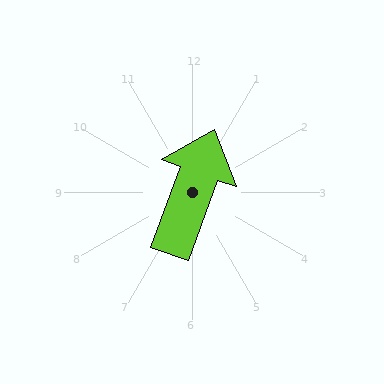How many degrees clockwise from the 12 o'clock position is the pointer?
Approximately 20 degrees.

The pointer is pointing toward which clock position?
Roughly 1 o'clock.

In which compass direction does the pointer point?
North.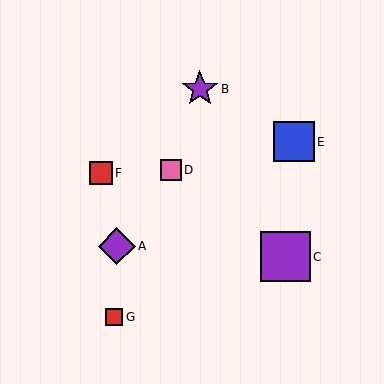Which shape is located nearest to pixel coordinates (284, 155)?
The blue square (labeled E) at (294, 142) is nearest to that location.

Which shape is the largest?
The purple square (labeled C) is the largest.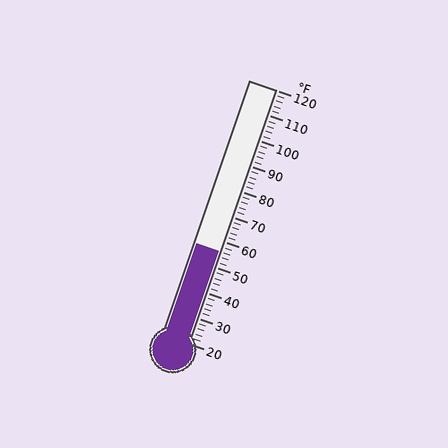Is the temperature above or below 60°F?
The temperature is below 60°F.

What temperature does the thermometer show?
The thermometer shows approximately 56°F.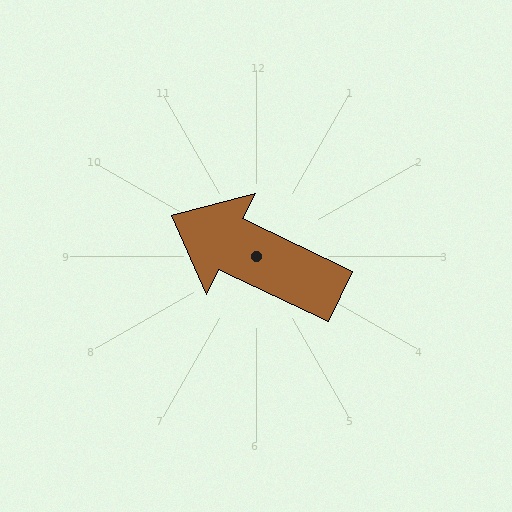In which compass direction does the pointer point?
Northwest.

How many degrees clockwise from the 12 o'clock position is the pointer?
Approximately 296 degrees.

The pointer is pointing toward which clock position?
Roughly 10 o'clock.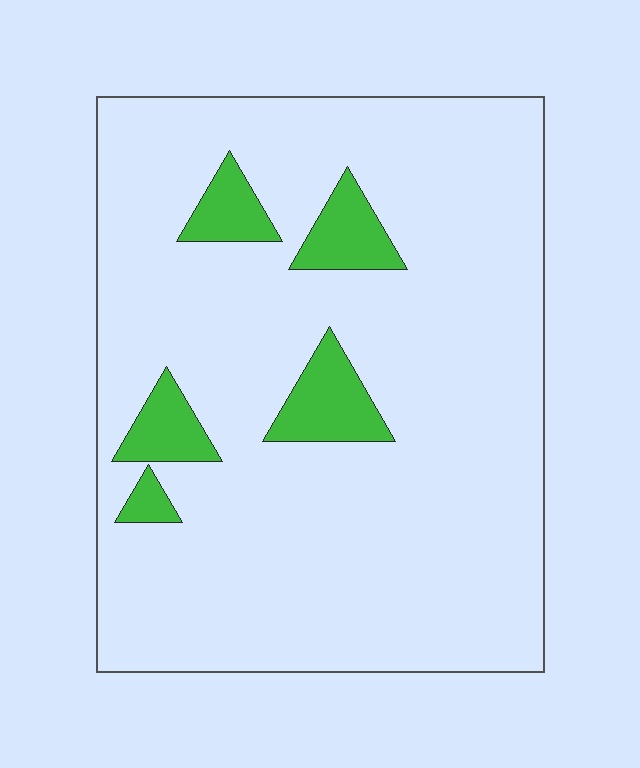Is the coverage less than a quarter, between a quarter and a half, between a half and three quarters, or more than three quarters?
Less than a quarter.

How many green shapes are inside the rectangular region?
5.